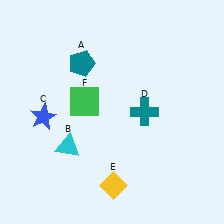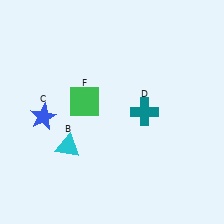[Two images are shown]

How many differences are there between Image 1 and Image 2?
There are 2 differences between the two images.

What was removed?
The yellow diamond (E), the teal pentagon (A) were removed in Image 2.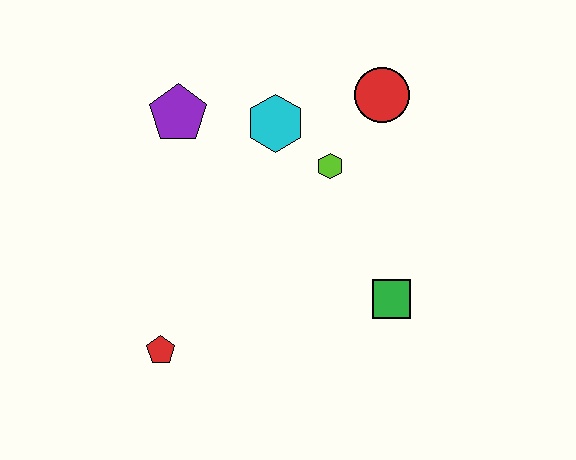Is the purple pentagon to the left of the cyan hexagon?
Yes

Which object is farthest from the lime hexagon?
The red pentagon is farthest from the lime hexagon.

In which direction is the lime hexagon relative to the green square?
The lime hexagon is above the green square.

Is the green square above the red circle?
No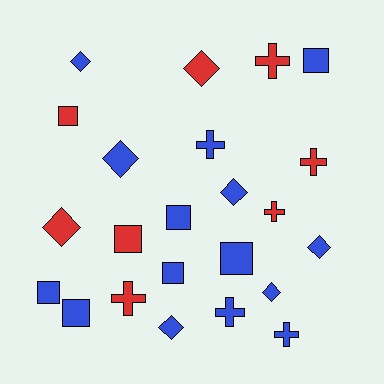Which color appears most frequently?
Blue, with 15 objects.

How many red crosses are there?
There are 4 red crosses.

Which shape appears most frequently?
Square, with 8 objects.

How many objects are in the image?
There are 23 objects.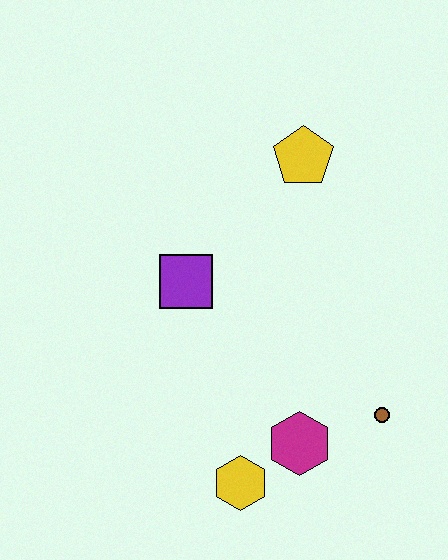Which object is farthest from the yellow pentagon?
The yellow hexagon is farthest from the yellow pentagon.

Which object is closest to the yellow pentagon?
The purple square is closest to the yellow pentagon.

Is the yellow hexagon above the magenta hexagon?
No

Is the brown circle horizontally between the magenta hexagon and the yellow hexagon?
No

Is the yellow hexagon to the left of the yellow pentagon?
Yes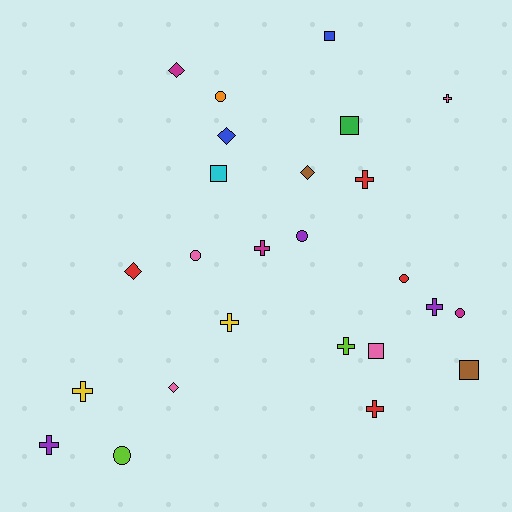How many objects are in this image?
There are 25 objects.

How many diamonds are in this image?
There are 5 diamonds.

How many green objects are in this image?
There is 1 green object.